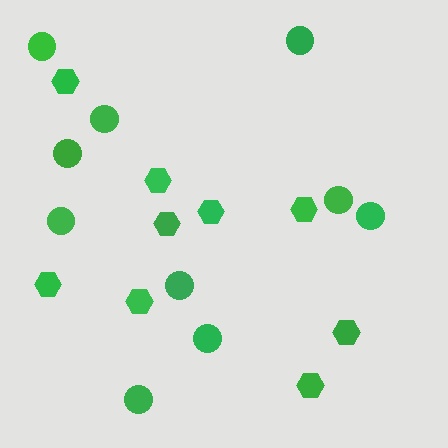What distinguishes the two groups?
There are 2 groups: one group of circles (10) and one group of hexagons (9).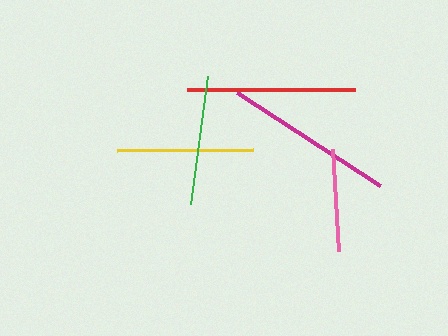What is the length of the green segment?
The green segment is approximately 130 pixels long.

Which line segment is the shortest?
The pink line is the shortest at approximately 102 pixels.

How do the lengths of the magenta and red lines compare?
The magenta and red lines are approximately the same length.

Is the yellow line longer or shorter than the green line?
The yellow line is longer than the green line.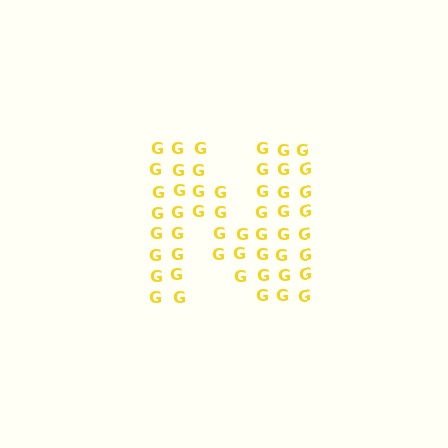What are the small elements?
The small elements are letter G's.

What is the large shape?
The large shape is the letter N.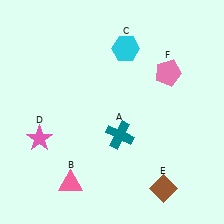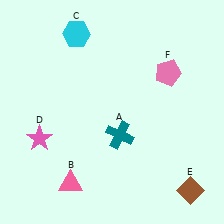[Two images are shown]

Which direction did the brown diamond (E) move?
The brown diamond (E) moved right.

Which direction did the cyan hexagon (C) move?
The cyan hexagon (C) moved left.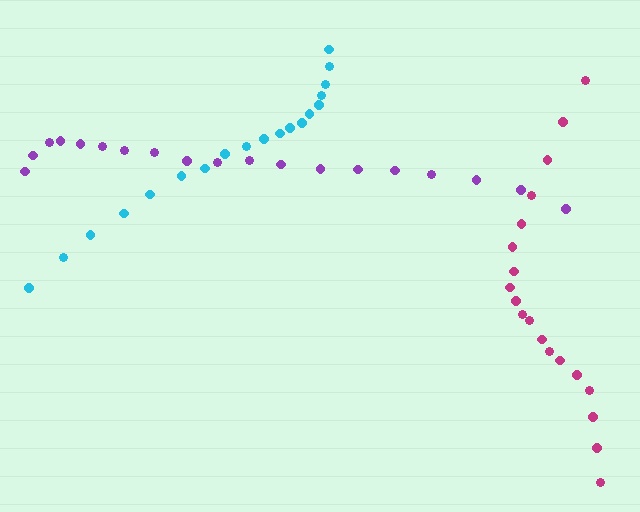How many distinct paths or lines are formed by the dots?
There are 3 distinct paths.